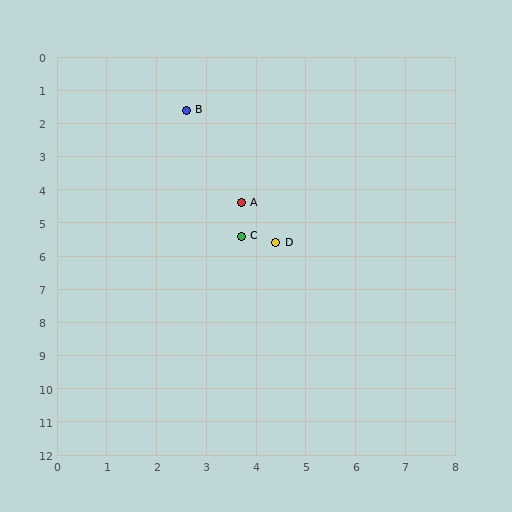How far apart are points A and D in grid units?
Points A and D are about 1.4 grid units apart.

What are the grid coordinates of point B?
Point B is at approximately (2.6, 1.6).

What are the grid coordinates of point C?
Point C is at approximately (3.7, 5.4).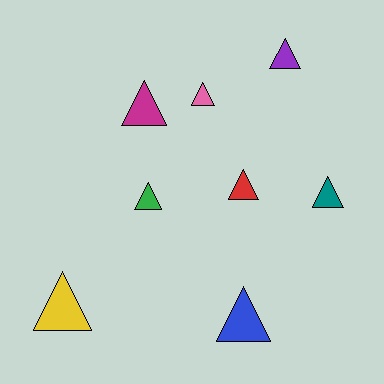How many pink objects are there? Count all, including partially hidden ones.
There is 1 pink object.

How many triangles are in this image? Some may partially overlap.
There are 8 triangles.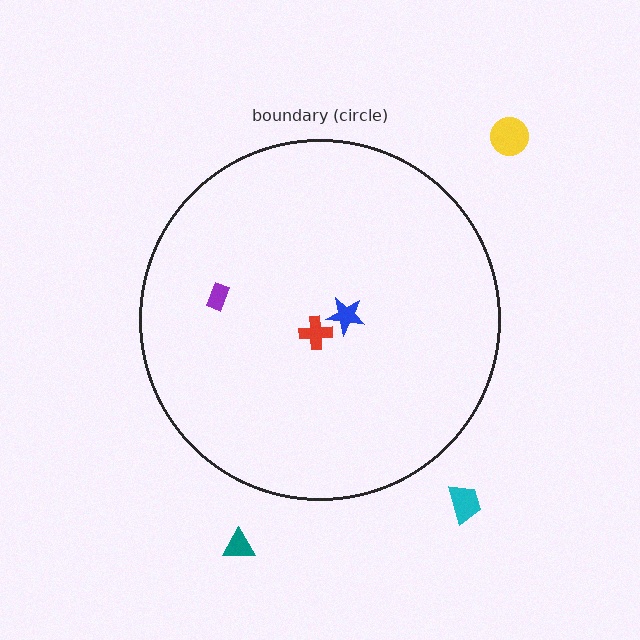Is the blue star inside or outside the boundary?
Inside.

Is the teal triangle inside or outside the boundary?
Outside.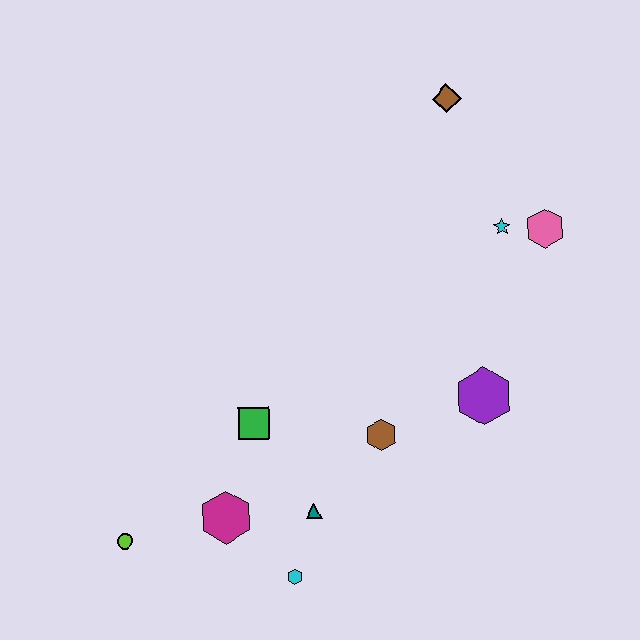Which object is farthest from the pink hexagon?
The lime circle is farthest from the pink hexagon.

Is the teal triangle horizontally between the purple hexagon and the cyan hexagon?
Yes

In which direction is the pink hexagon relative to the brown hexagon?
The pink hexagon is above the brown hexagon.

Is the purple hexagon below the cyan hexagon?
No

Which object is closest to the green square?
The magenta hexagon is closest to the green square.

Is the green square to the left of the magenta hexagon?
No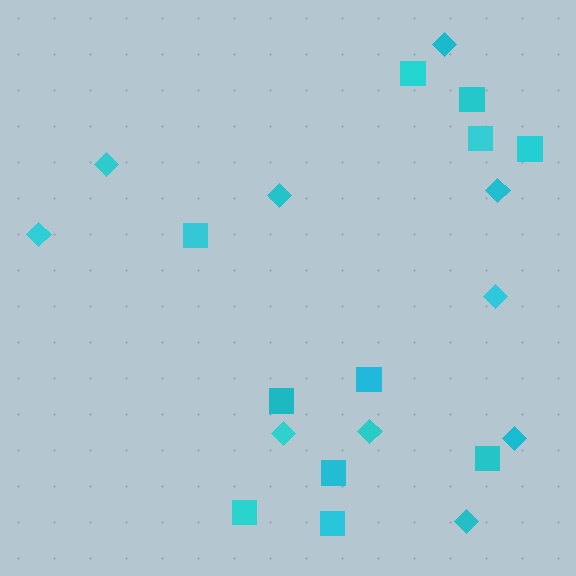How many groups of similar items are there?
There are 2 groups: one group of diamonds (10) and one group of squares (11).